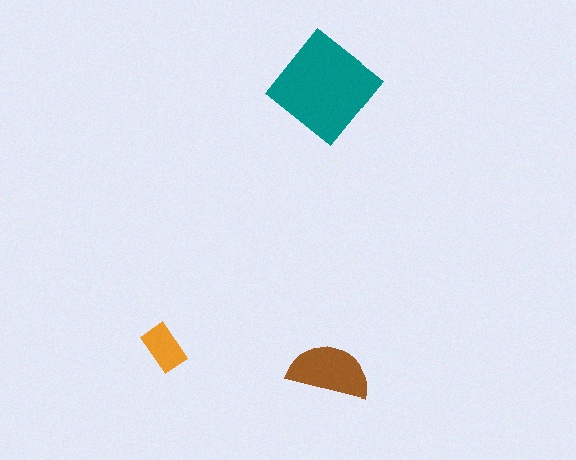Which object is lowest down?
The brown semicircle is bottommost.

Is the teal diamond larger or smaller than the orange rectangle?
Larger.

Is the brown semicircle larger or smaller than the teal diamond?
Smaller.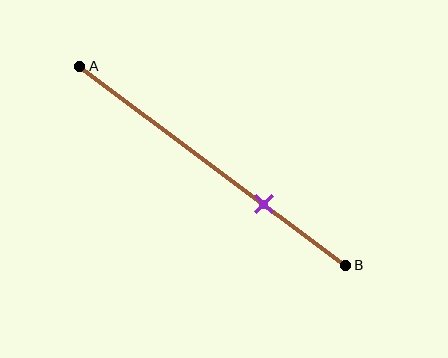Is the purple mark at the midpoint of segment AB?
No, the mark is at about 70% from A, not at the 50% midpoint.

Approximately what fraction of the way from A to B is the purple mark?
The purple mark is approximately 70% of the way from A to B.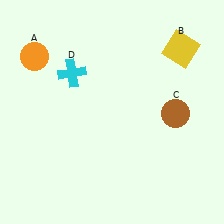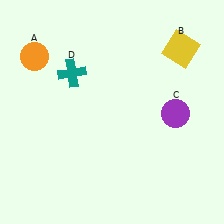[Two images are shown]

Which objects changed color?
C changed from brown to purple. D changed from cyan to teal.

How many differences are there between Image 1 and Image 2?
There are 2 differences between the two images.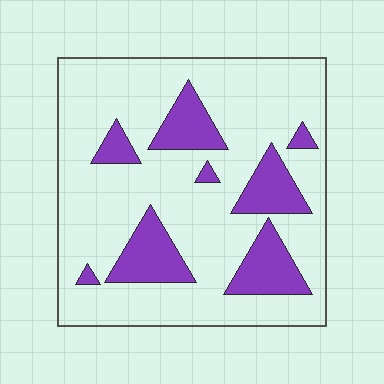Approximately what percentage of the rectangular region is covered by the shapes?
Approximately 20%.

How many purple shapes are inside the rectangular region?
8.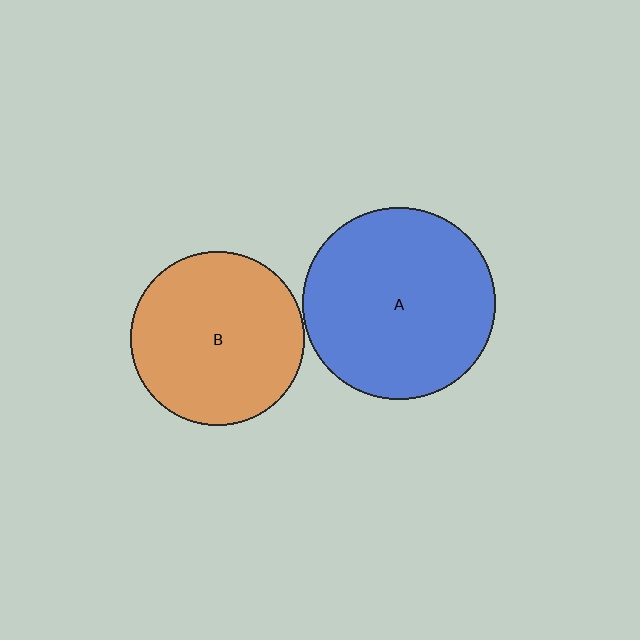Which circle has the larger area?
Circle A (blue).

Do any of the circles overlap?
No, none of the circles overlap.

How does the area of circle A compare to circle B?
Approximately 1.2 times.